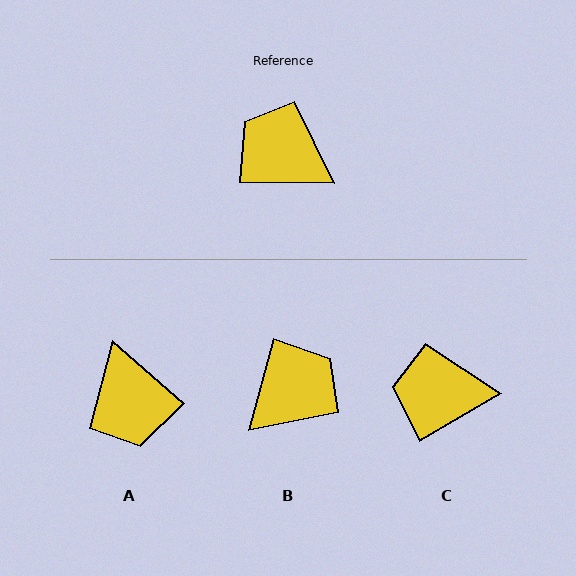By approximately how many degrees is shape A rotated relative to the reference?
Approximately 139 degrees counter-clockwise.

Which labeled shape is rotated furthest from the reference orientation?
A, about 139 degrees away.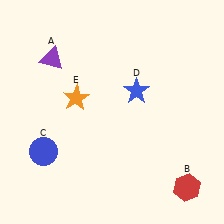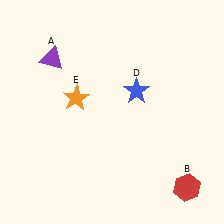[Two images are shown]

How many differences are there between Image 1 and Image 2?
There is 1 difference between the two images.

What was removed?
The blue circle (C) was removed in Image 2.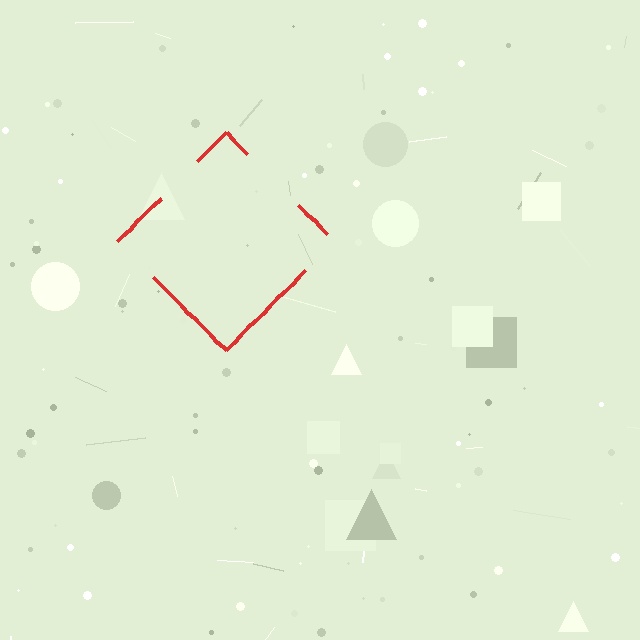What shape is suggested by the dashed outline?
The dashed outline suggests a diamond.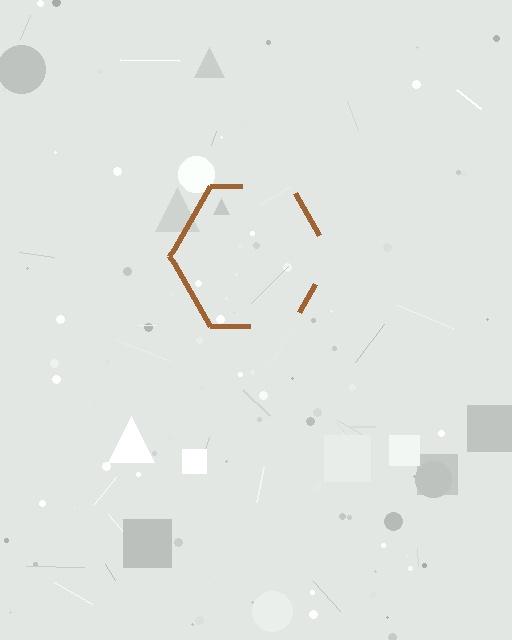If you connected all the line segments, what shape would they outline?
They would outline a hexagon.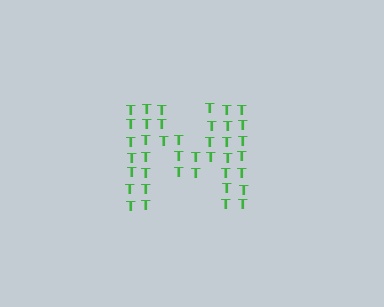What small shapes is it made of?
It is made of small letter T's.